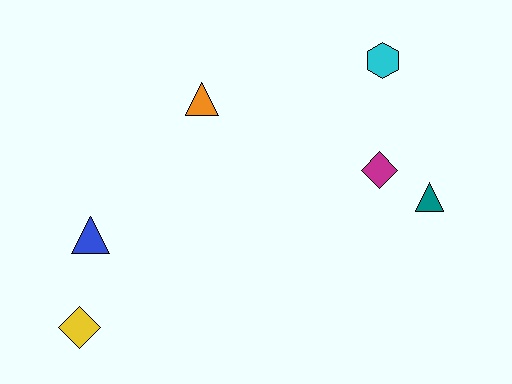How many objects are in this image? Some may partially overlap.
There are 6 objects.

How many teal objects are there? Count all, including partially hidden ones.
There is 1 teal object.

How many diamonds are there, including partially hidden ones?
There are 2 diamonds.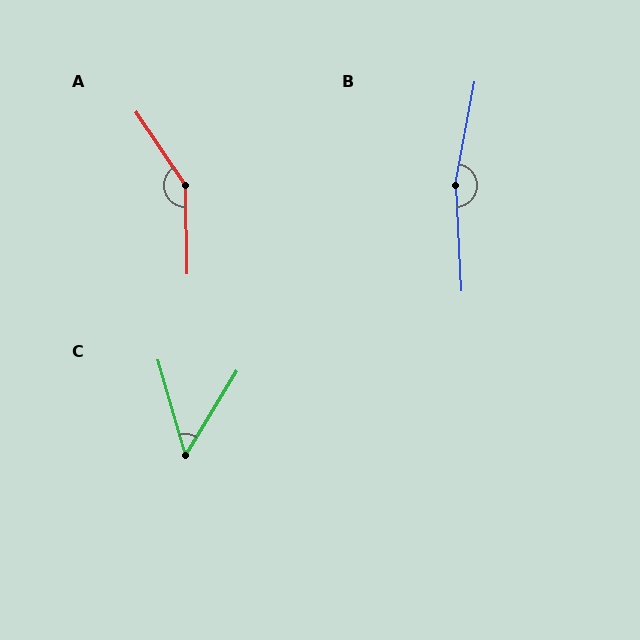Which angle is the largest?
B, at approximately 167 degrees.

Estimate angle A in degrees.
Approximately 147 degrees.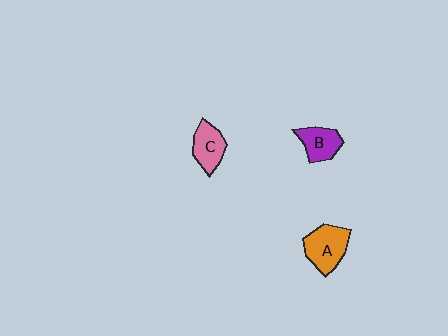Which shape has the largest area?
Shape A (orange).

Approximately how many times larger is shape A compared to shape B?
Approximately 1.3 times.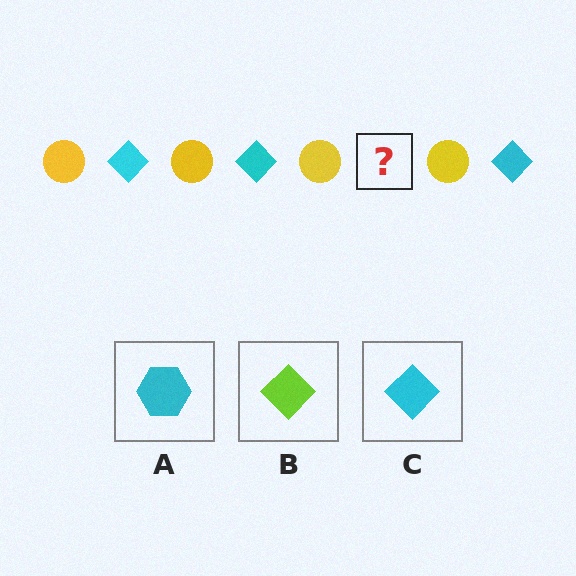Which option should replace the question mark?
Option C.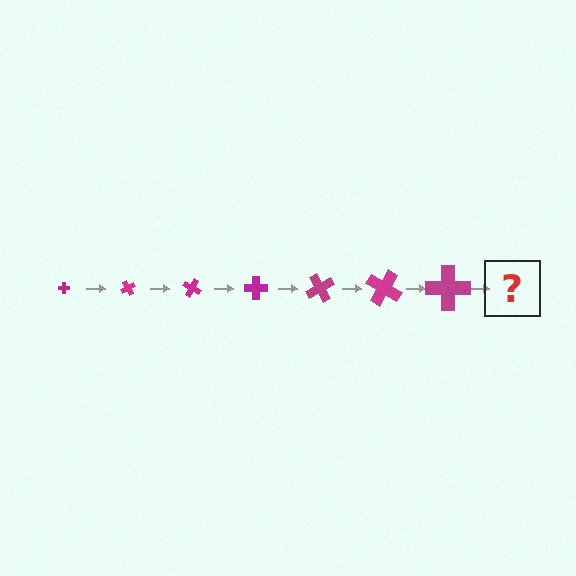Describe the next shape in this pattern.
It should be a cross, larger than the previous one and rotated 420 degrees from the start.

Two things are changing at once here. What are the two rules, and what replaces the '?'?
The two rules are that the cross grows larger each step and it rotates 60 degrees each step. The '?' should be a cross, larger than the previous one and rotated 420 degrees from the start.